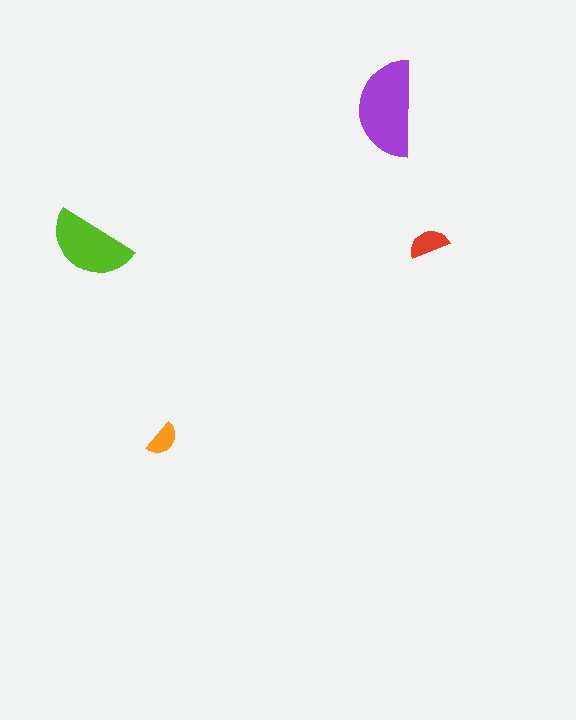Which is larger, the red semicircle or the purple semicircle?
The purple one.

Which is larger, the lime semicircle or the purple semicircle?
The purple one.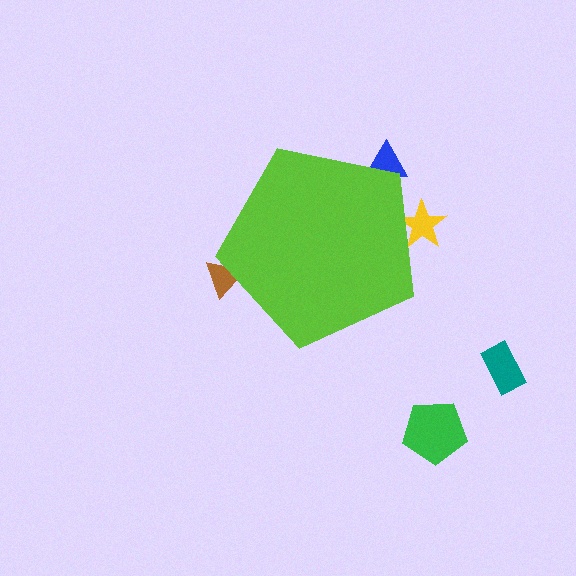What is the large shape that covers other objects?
A lime pentagon.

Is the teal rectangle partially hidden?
No, the teal rectangle is fully visible.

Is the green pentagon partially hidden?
No, the green pentagon is fully visible.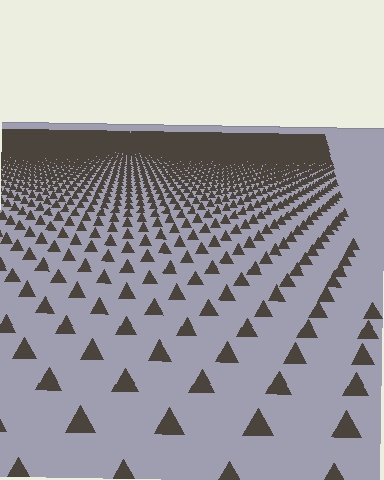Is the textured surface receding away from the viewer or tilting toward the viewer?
The surface is receding away from the viewer. Texture elements get smaller and denser toward the top.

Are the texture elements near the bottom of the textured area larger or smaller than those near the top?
Larger. Near the bottom, elements are closer to the viewer and appear at a bigger on-screen size.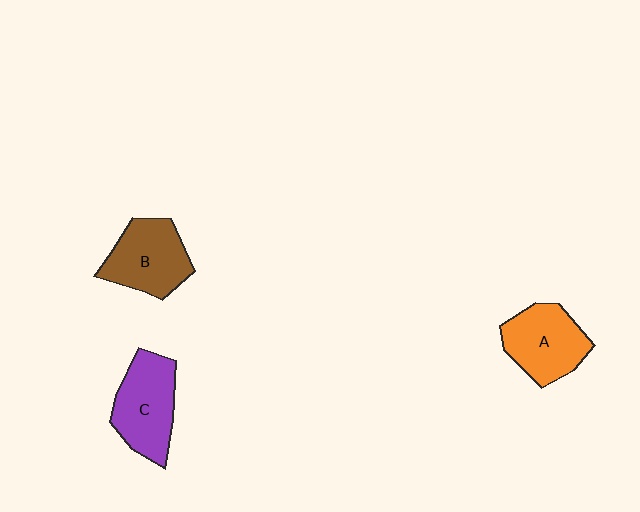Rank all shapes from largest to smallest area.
From largest to smallest: C (purple), B (brown), A (orange).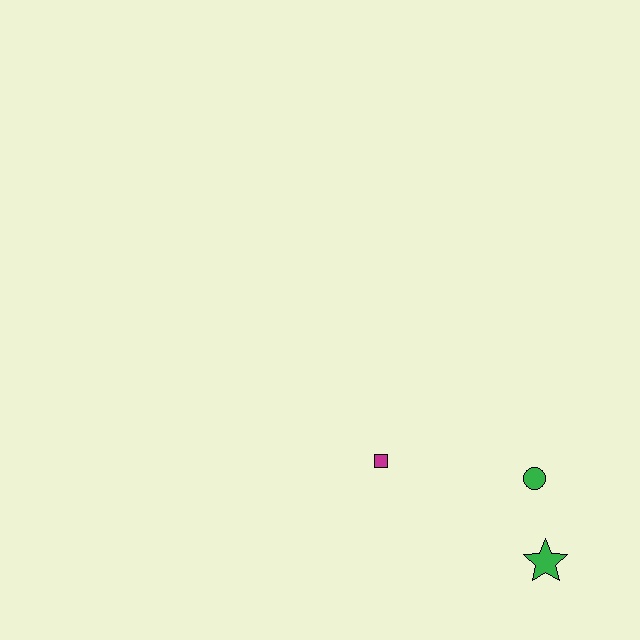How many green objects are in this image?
There are 2 green objects.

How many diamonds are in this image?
There are no diamonds.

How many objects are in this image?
There are 3 objects.